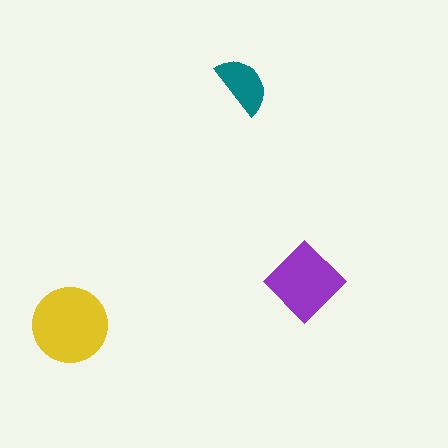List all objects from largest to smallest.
The yellow circle, the purple diamond, the teal semicircle.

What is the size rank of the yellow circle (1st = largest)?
1st.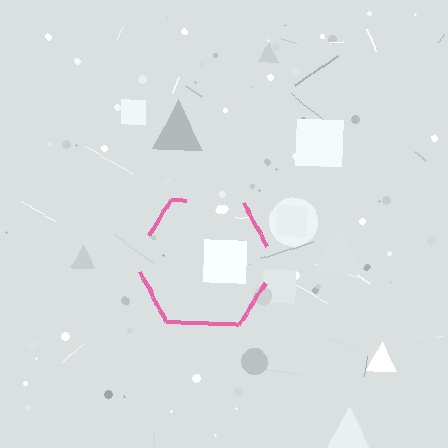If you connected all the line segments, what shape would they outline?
They would outline a hexagon.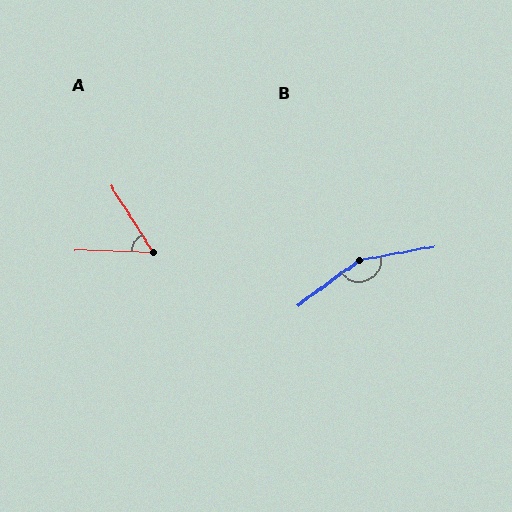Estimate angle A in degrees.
Approximately 56 degrees.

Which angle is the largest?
B, at approximately 154 degrees.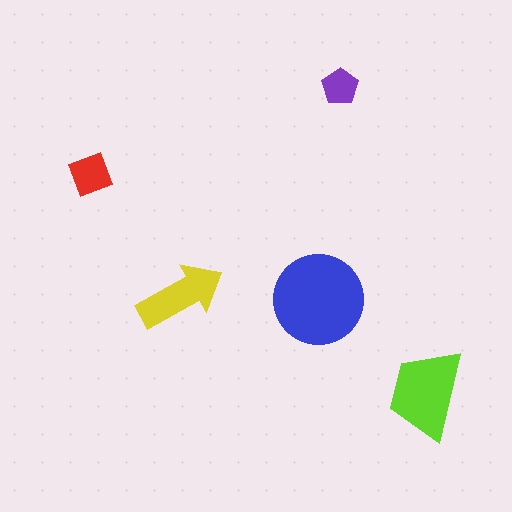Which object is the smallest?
The purple pentagon.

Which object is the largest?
The blue circle.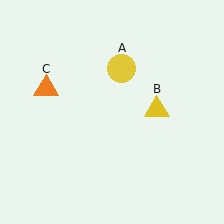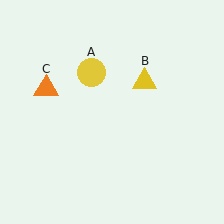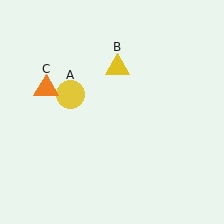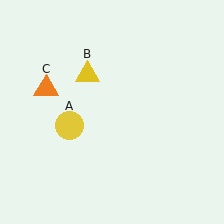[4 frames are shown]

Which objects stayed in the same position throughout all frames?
Orange triangle (object C) remained stationary.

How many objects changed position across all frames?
2 objects changed position: yellow circle (object A), yellow triangle (object B).